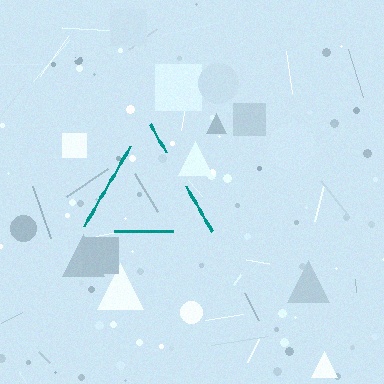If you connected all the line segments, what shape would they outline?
They would outline a triangle.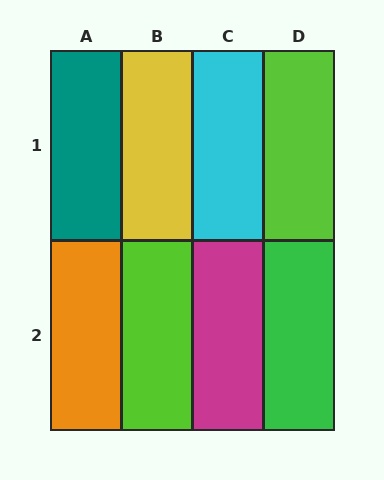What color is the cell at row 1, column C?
Cyan.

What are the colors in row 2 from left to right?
Orange, lime, magenta, green.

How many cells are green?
1 cell is green.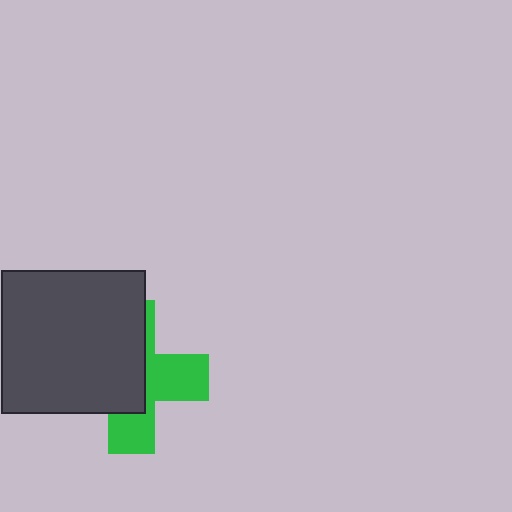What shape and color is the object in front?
The object in front is a dark gray square.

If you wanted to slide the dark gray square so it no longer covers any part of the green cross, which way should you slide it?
Slide it left — that is the most direct way to separate the two shapes.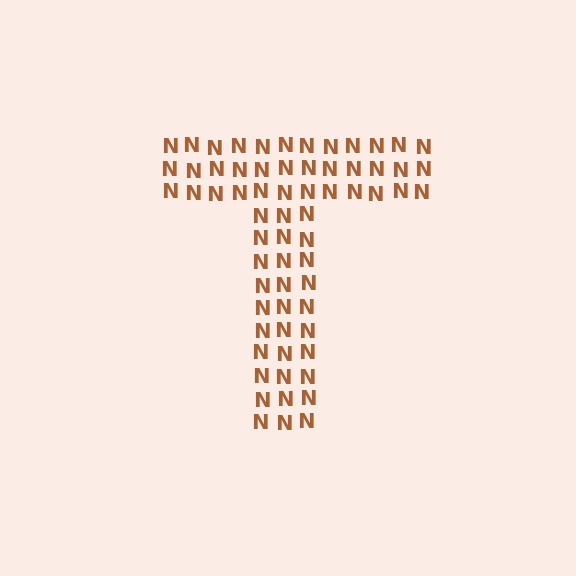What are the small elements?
The small elements are letter N's.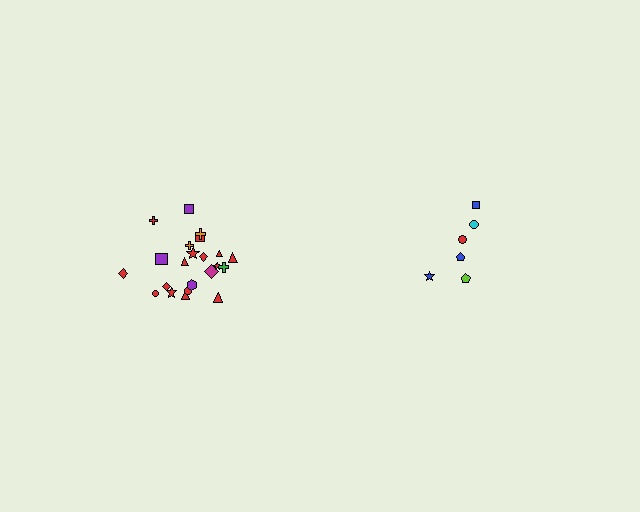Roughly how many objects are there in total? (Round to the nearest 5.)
Roughly 30 objects in total.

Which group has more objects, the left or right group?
The left group.